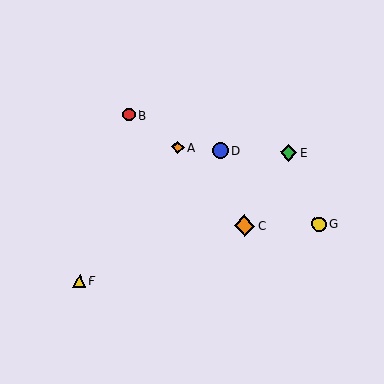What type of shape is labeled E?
Shape E is a green diamond.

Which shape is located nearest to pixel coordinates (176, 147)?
The orange diamond (labeled A) at (178, 147) is nearest to that location.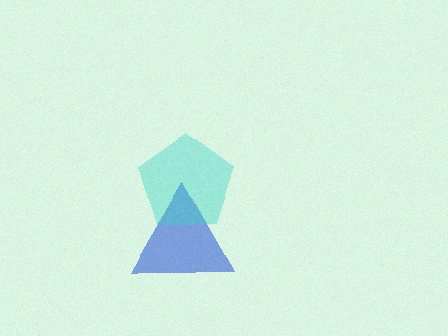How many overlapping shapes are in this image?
There are 2 overlapping shapes in the image.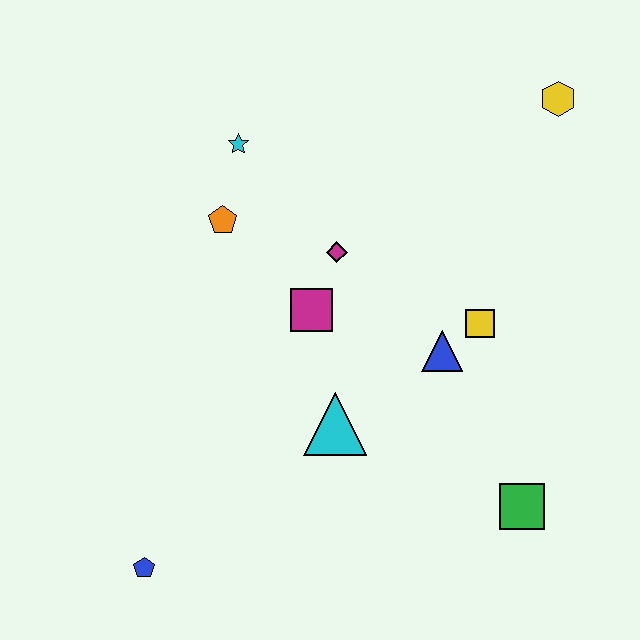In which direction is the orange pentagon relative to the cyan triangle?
The orange pentagon is above the cyan triangle.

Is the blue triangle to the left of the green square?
Yes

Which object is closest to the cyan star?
The orange pentagon is closest to the cyan star.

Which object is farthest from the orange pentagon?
The green square is farthest from the orange pentagon.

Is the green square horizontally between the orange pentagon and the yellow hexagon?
Yes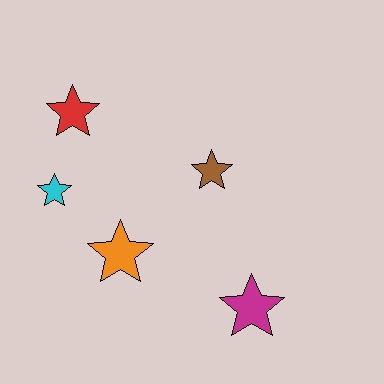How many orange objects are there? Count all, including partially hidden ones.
There is 1 orange object.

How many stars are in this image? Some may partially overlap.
There are 5 stars.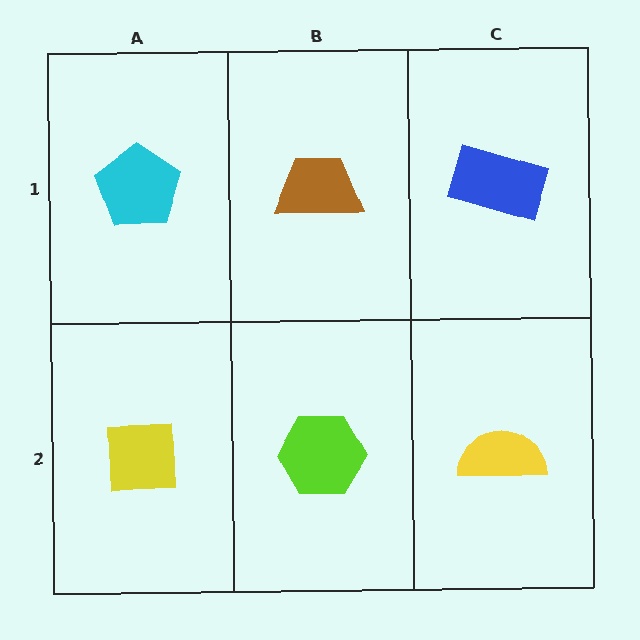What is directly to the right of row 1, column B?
A blue rectangle.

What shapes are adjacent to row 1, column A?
A yellow square (row 2, column A), a brown trapezoid (row 1, column B).